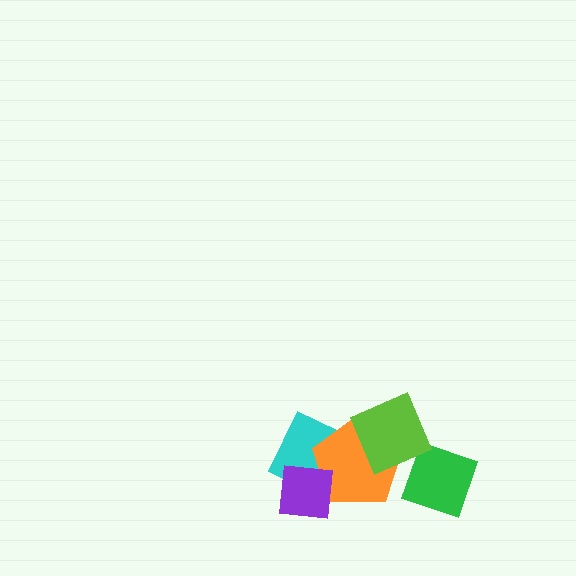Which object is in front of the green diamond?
The lime diamond is in front of the green diamond.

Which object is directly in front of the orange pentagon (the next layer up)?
The lime diamond is directly in front of the orange pentagon.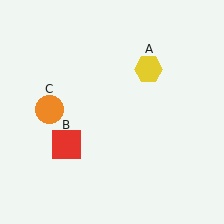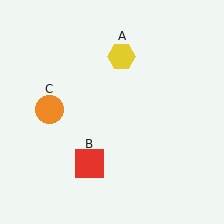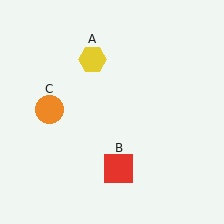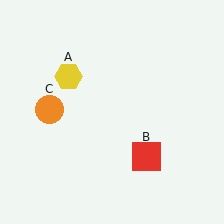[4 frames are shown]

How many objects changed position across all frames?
2 objects changed position: yellow hexagon (object A), red square (object B).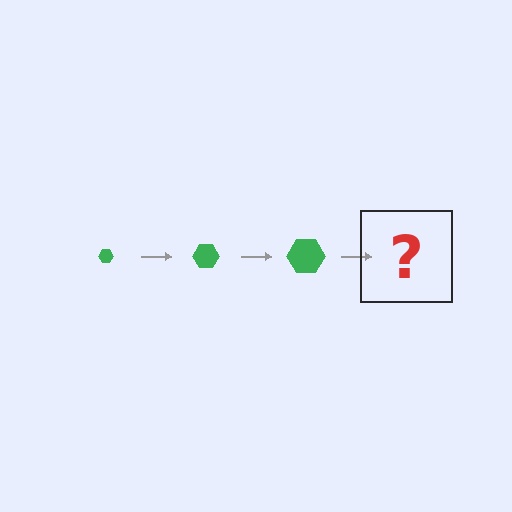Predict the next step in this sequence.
The next step is a green hexagon, larger than the previous one.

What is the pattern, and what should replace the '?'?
The pattern is that the hexagon gets progressively larger each step. The '?' should be a green hexagon, larger than the previous one.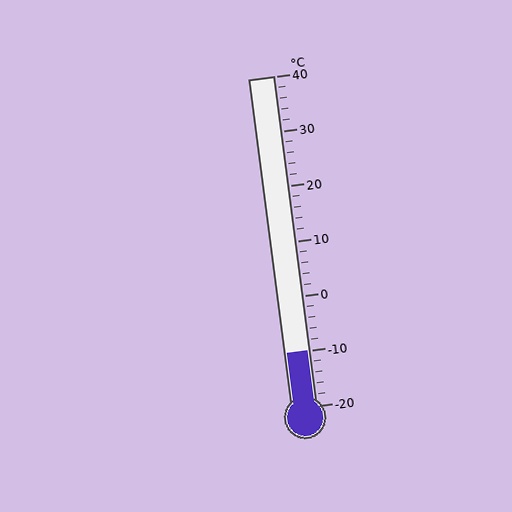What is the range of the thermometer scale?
The thermometer scale ranges from -20°C to 40°C.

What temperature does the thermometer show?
The thermometer shows approximately -10°C.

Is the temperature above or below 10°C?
The temperature is below 10°C.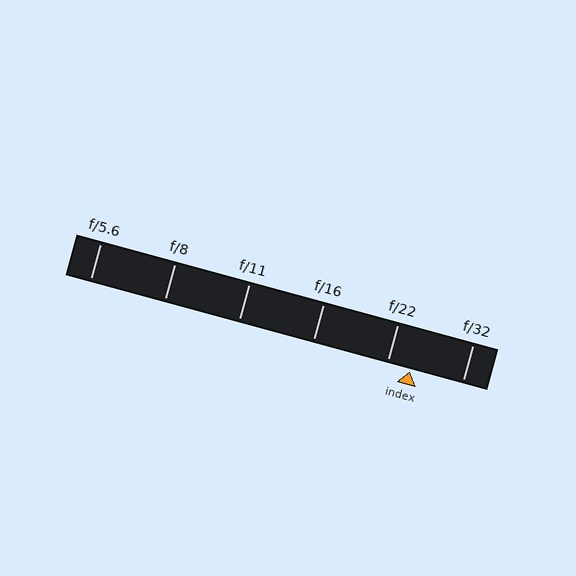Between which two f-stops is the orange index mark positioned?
The index mark is between f/22 and f/32.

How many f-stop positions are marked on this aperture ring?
There are 6 f-stop positions marked.